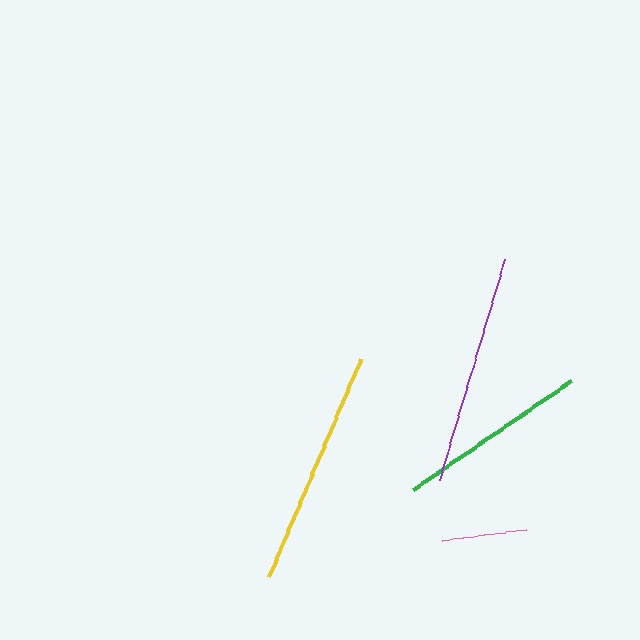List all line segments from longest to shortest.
From longest to shortest: yellow, purple, green, pink.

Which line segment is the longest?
The yellow line is the longest at approximately 237 pixels.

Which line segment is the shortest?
The pink line is the shortest at approximately 85 pixels.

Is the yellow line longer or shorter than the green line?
The yellow line is longer than the green line.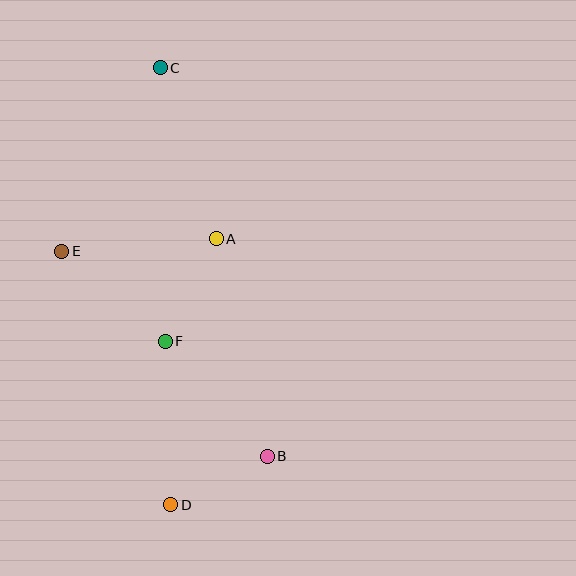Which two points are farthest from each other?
Points C and D are farthest from each other.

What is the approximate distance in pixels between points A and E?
The distance between A and E is approximately 155 pixels.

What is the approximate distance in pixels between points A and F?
The distance between A and F is approximately 115 pixels.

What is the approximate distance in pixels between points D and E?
The distance between D and E is approximately 276 pixels.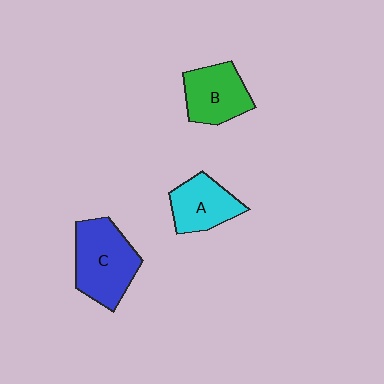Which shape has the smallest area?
Shape A (cyan).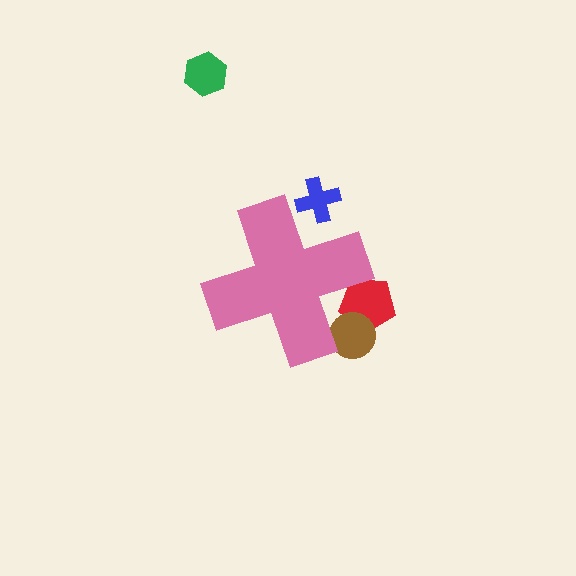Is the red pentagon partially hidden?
Yes, the red pentagon is partially hidden behind the pink cross.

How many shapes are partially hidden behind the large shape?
3 shapes are partially hidden.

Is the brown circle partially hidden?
Yes, the brown circle is partially hidden behind the pink cross.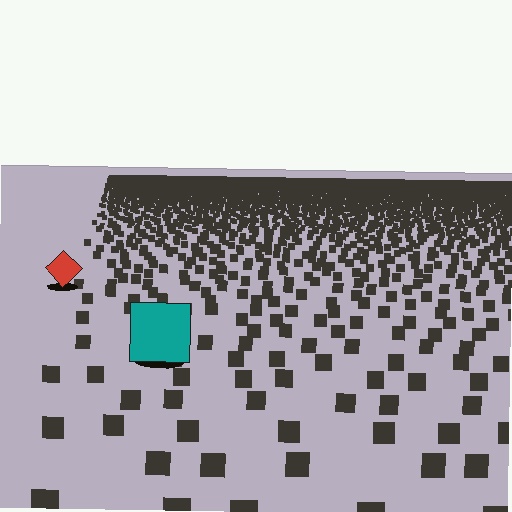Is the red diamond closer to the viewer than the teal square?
No. The teal square is closer — you can tell from the texture gradient: the ground texture is coarser near it.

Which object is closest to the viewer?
The teal square is closest. The texture marks near it are larger and more spread out.